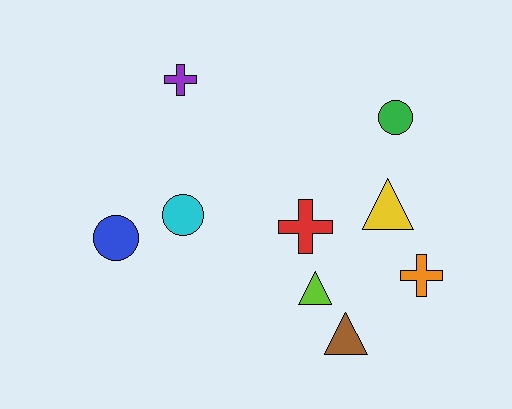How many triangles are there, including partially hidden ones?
There are 3 triangles.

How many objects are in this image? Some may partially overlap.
There are 9 objects.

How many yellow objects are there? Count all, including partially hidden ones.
There is 1 yellow object.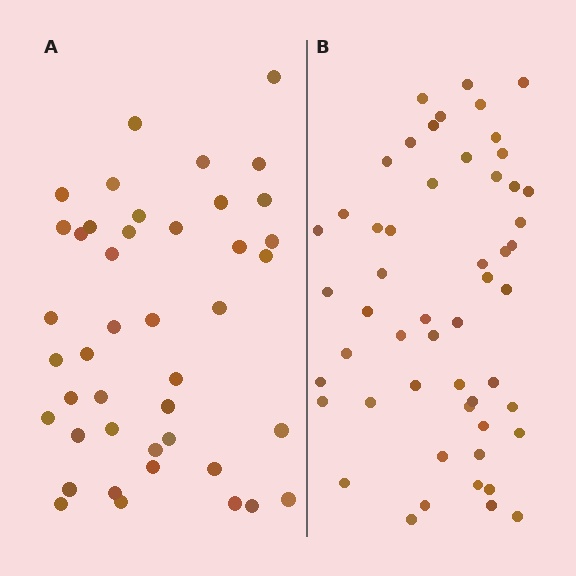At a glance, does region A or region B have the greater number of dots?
Region B (the right region) has more dots.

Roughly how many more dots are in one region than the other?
Region B has roughly 10 or so more dots than region A.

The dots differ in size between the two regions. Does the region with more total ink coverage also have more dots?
No. Region A has more total ink coverage because its dots are larger, but region B actually contains more individual dots. Total area can be misleading — the number of items is what matters here.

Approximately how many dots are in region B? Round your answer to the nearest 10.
About 50 dots. (The exact count is 53, which rounds to 50.)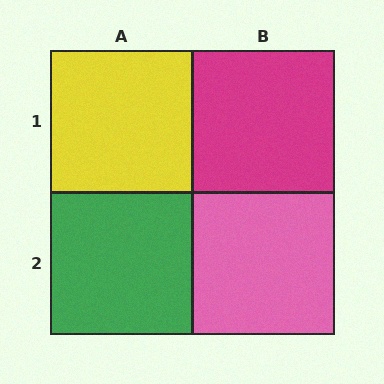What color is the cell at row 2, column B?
Pink.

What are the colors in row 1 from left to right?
Yellow, magenta.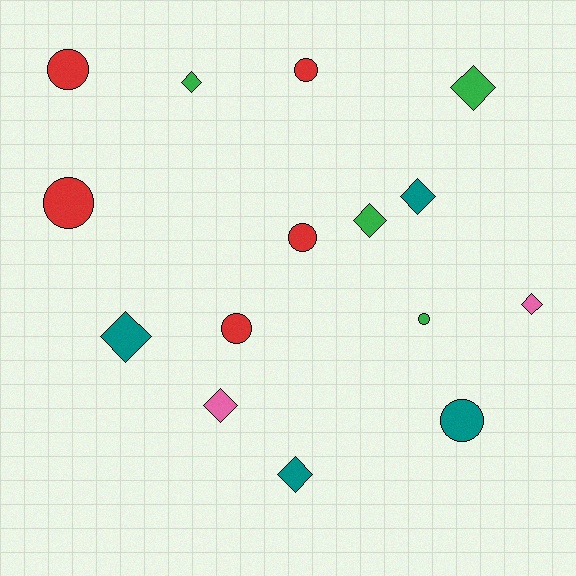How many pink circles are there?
There are no pink circles.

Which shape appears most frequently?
Diamond, with 8 objects.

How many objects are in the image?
There are 15 objects.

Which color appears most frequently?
Red, with 5 objects.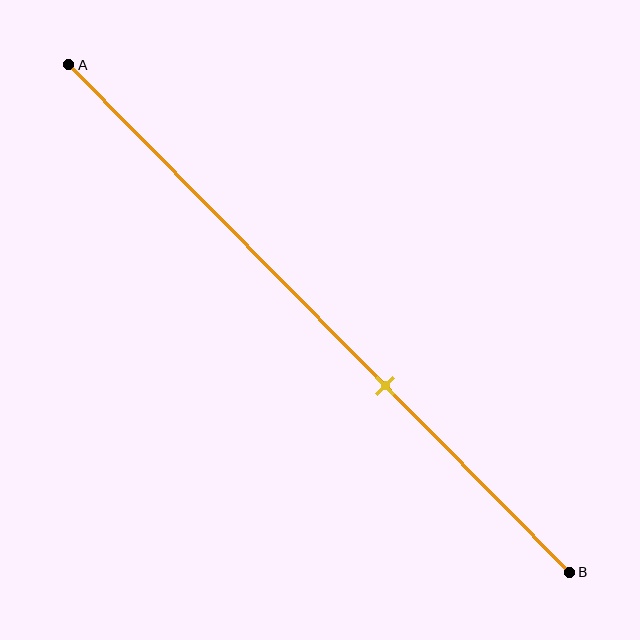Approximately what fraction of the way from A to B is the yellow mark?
The yellow mark is approximately 65% of the way from A to B.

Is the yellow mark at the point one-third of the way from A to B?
No, the mark is at about 65% from A, not at the 33% one-third point.